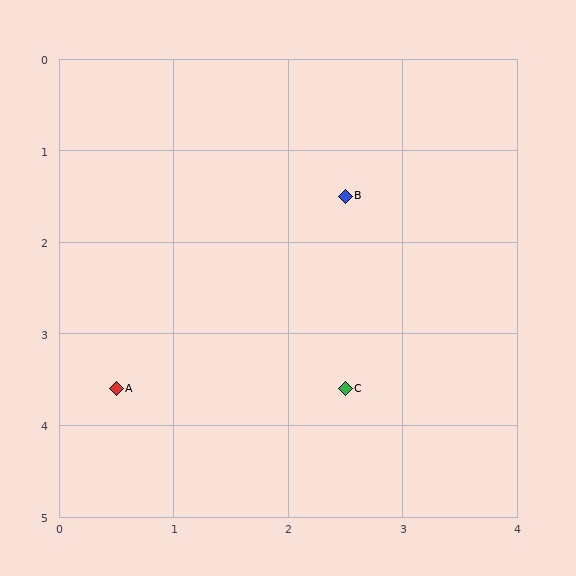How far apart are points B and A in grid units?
Points B and A are about 2.9 grid units apart.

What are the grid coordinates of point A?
Point A is at approximately (0.5, 3.6).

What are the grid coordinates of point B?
Point B is at approximately (2.5, 1.5).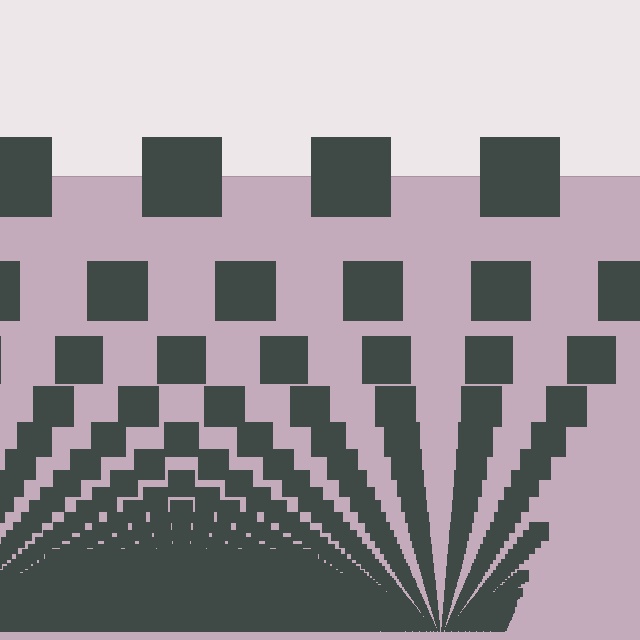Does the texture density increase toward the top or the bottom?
Density increases toward the bottom.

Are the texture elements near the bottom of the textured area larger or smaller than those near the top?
Smaller. The gradient is inverted — elements near the bottom are smaller and denser.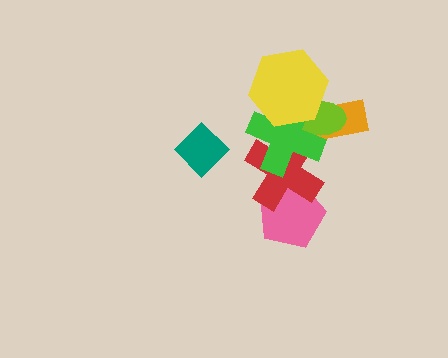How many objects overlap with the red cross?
2 objects overlap with the red cross.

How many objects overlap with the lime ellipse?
3 objects overlap with the lime ellipse.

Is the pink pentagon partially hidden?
Yes, it is partially covered by another shape.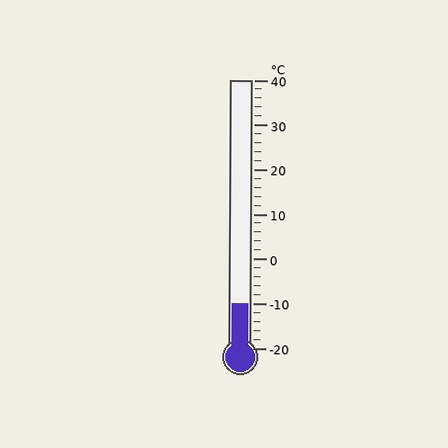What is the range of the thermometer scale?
The thermometer scale ranges from -20°C to 40°C.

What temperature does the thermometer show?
The thermometer shows approximately -10°C.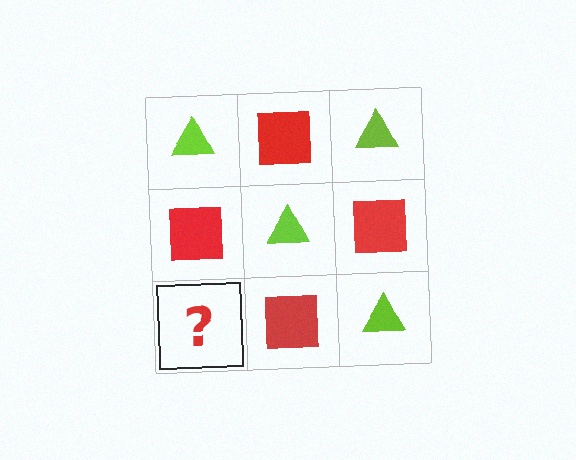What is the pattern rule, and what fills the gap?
The rule is that it alternates lime triangle and red square in a checkerboard pattern. The gap should be filled with a lime triangle.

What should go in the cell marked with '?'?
The missing cell should contain a lime triangle.